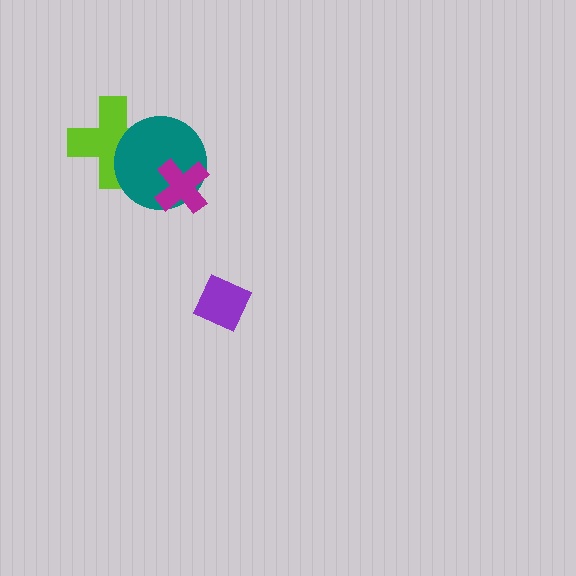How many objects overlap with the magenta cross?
1 object overlaps with the magenta cross.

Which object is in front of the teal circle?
The magenta cross is in front of the teal circle.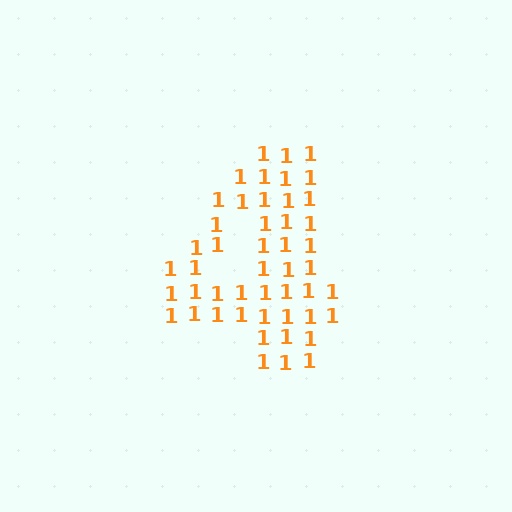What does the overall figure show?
The overall figure shows the digit 4.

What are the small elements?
The small elements are digit 1's.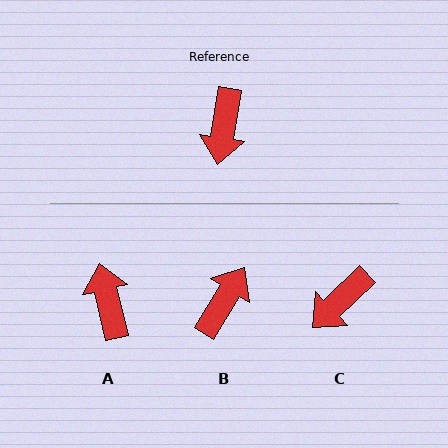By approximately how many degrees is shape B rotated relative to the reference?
Approximately 158 degrees counter-clockwise.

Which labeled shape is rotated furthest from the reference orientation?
B, about 158 degrees away.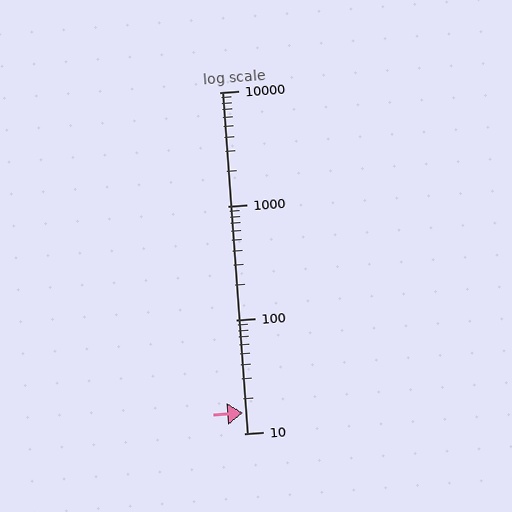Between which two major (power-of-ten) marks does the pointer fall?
The pointer is between 10 and 100.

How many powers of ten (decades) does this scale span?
The scale spans 3 decades, from 10 to 10000.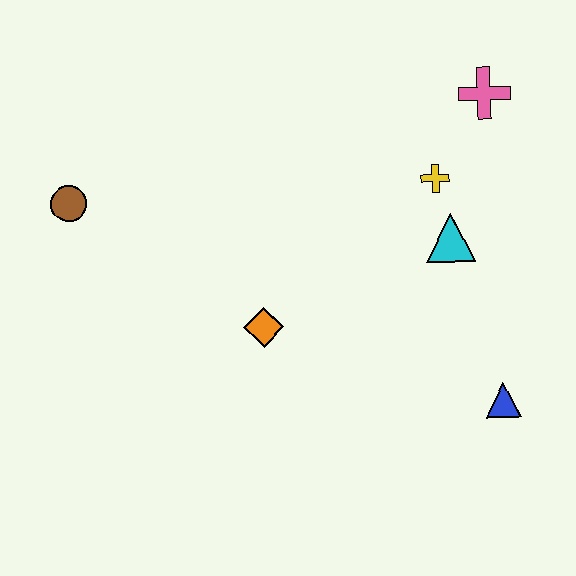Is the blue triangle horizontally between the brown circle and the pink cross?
No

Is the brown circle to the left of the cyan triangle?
Yes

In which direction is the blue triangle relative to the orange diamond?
The blue triangle is to the right of the orange diamond.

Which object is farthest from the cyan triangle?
The brown circle is farthest from the cyan triangle.